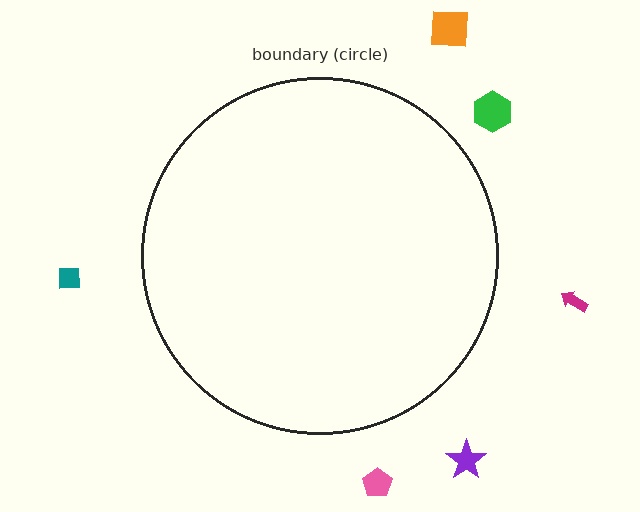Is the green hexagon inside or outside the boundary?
Outside.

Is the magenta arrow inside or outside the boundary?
Outside.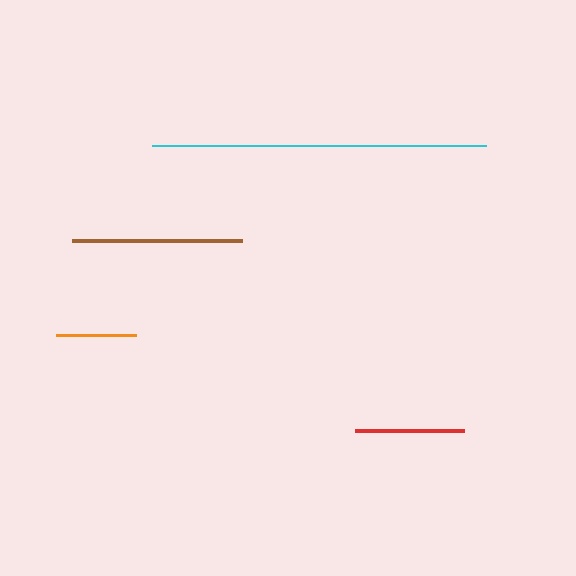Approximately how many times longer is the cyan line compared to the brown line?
The cyan line is approximately 2.0 times the length of the brown line.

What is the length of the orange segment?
The orange segment is approximately 80 pixels long.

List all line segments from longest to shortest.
From longest to shortest: cyan, brown, red, orange.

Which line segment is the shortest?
The orange line is the shortest at approximately 80 pixels.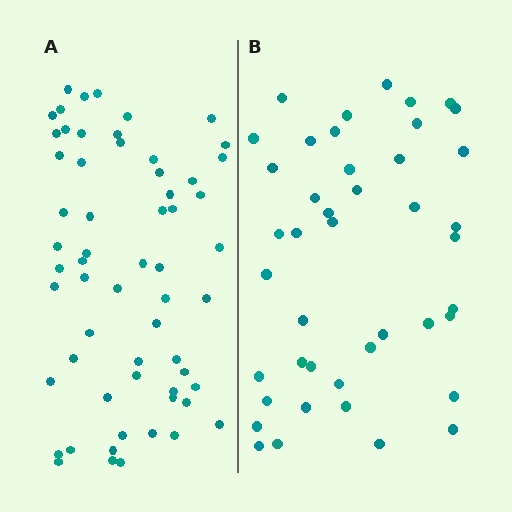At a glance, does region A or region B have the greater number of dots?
Region A (the left region) has more dots.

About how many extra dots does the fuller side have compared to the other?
Region A has approximately 15 more dots than region B.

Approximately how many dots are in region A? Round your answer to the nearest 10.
About 60 dots.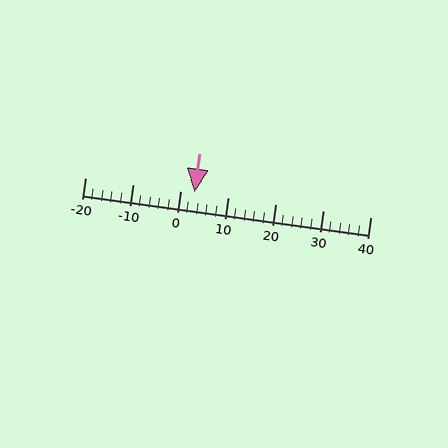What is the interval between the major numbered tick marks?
The major tick marks are spaced 10 units apart.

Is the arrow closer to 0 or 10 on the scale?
The arrow is closer to 0.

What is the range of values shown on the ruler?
The ruler shows values from -20 to 40.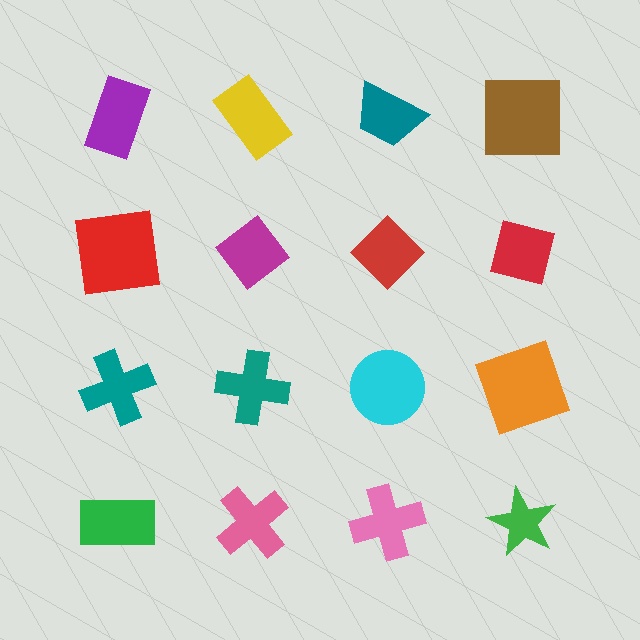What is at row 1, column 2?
A yellow rectangle.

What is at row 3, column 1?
A teal cross.